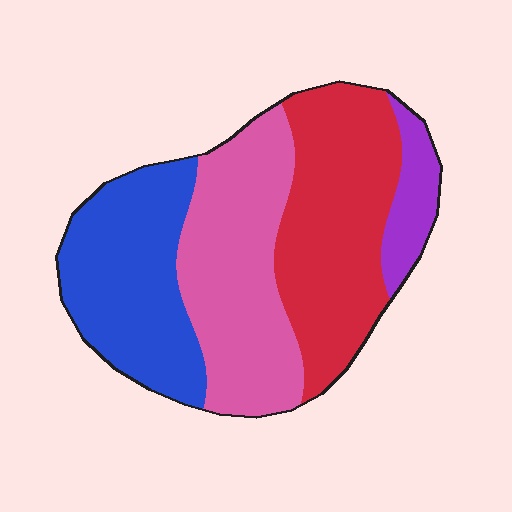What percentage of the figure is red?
Red takes up between a sixth and a third of the figure.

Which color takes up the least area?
Purple, at roughly 10%.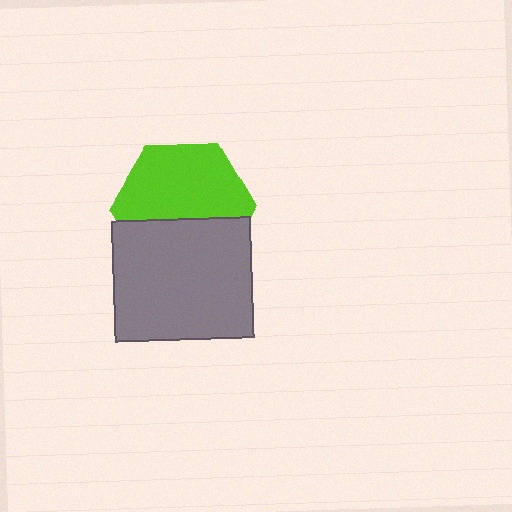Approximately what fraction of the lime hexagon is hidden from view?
Roughly 40% of the lime hexagon is hidden behind the gray rectangle.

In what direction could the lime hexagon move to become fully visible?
The lime hexagon could move up. That would shift it out from behind the gray rectangle entirely.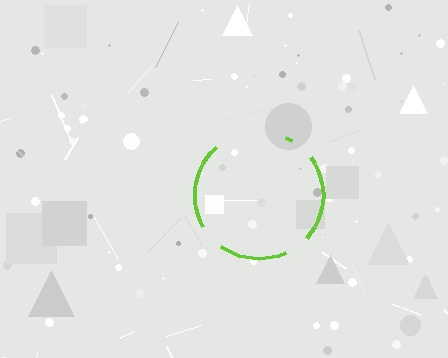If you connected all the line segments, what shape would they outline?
They would outline a circle.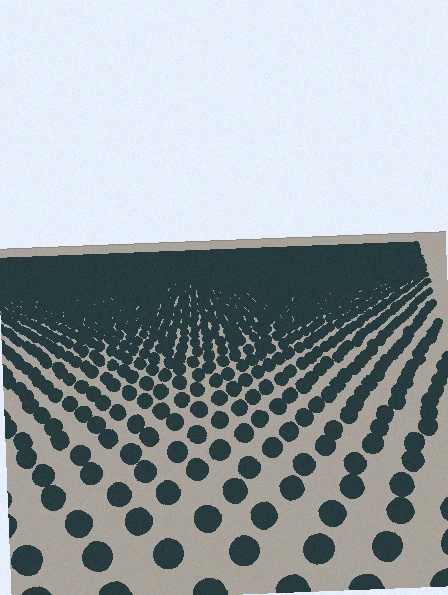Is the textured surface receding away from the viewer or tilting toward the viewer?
The surface is receding away from the viewer. Texture elements get smaller and denser toward the top.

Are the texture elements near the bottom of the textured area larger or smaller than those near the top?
Larger. Near the bottom, elements are closer to the viewer and appear at a bigger on-screen size.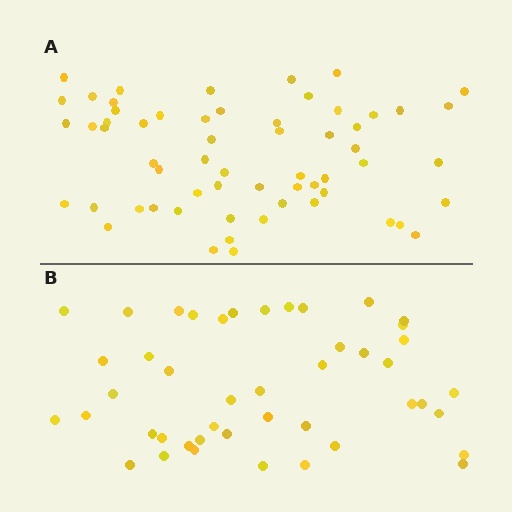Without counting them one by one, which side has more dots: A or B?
Region A (the top region) has more dots.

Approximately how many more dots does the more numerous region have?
Region A has approximately 15 more dots than region B.